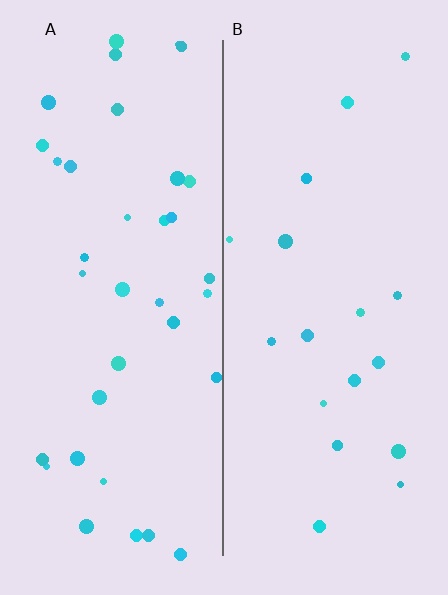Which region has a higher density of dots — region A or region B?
A (the left).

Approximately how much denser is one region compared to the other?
Approximately 2.0× — region A over region B.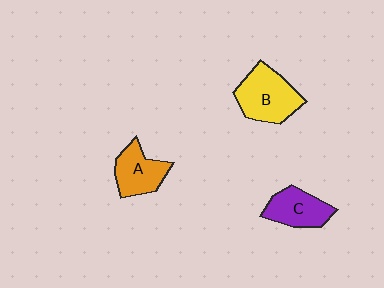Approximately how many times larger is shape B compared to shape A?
Approximately 1.3 times.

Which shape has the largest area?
Shape B (yellow).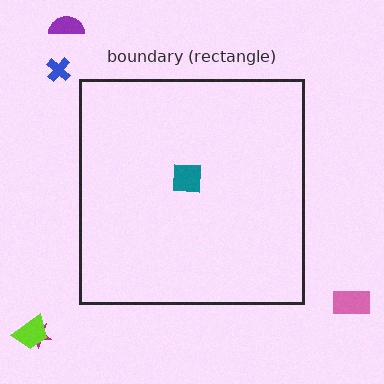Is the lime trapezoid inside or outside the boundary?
Outside.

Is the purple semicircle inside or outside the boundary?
Outside.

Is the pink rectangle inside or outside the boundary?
Outside.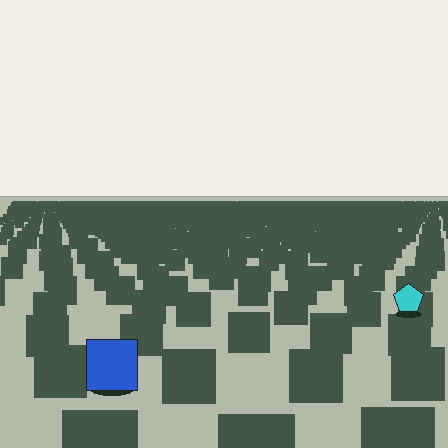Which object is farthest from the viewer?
The cyan pentagon is farthest from the viewer. It appears smaller and the ground texture around it is denser.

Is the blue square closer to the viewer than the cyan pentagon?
Yes. The blue square is closer — you can tell from the texture gradient: the ground texture is coarser near it.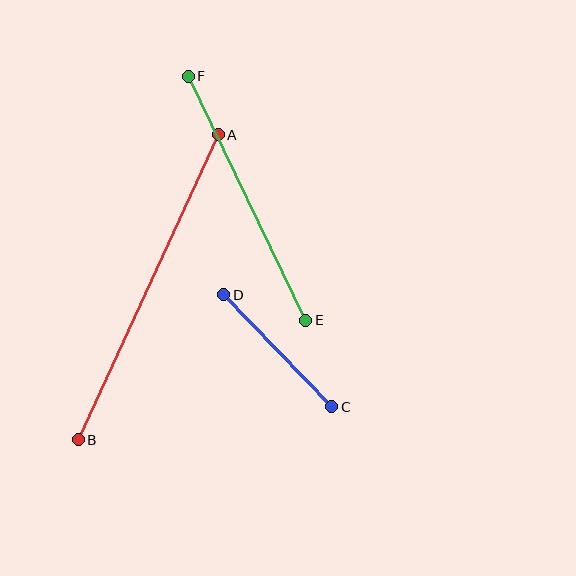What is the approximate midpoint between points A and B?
The midpoint is at approximately (148, 287) pixels.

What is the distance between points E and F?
The distance is approximately 271 pixels.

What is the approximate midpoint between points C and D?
The midpoint is at approximately (278, 351) pixels.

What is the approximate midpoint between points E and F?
The midpoint is at approximately (247, 198) pixels.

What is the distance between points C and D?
The distance is approximately 156 pixels.